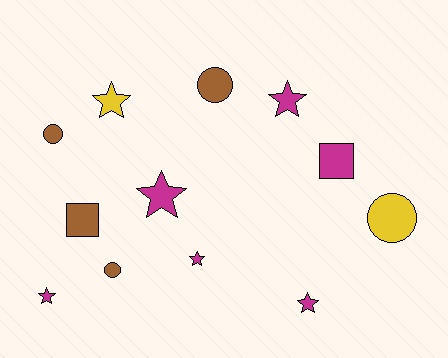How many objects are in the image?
There are 12 objects.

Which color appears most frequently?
Magenta, with 6 objects.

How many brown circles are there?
There are 3 brown circles.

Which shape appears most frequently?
Star, with 6 objects.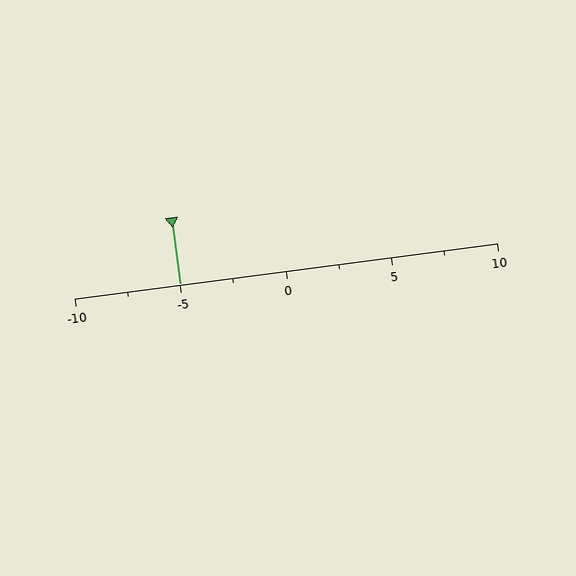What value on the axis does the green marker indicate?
The marker indicates approximately -5.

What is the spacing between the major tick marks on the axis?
The major ticks are spaced 5 apart.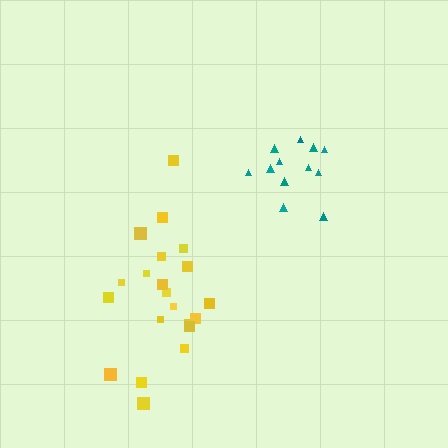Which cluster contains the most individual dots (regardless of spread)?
Yellow (21).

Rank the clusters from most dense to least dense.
teal, yellow.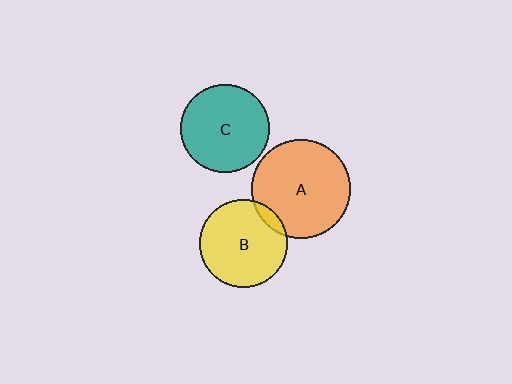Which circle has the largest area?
Circle A (orange).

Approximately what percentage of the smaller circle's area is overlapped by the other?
Approximately 10%.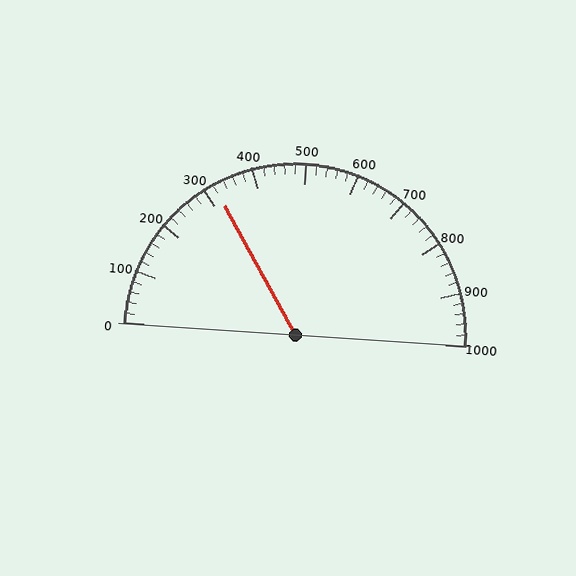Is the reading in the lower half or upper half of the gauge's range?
The reading is in the lower half of the range (0 to 1000).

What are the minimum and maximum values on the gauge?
The gauge ranges from 0 to 1000.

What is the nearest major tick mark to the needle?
The nearest major tick mark is 300.